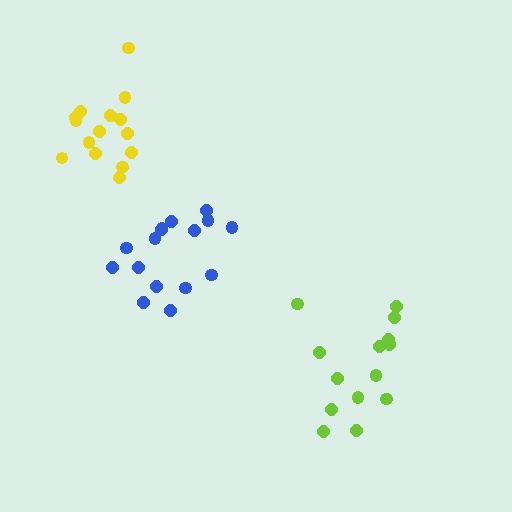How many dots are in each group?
Group 1: 14 dots, Group 2: 16 dots, Group 3: 15 dots (45 total).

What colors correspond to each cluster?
The clusters are colored: lime, blue, yellow.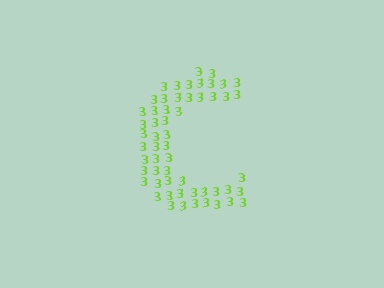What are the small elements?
The small elements are digit 3's.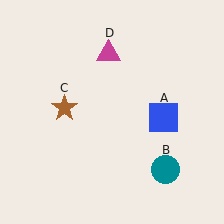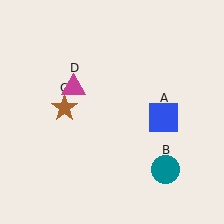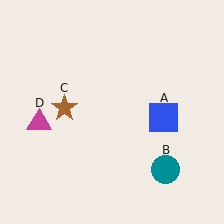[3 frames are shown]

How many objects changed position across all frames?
1 object changed position: magenta triangle (object D).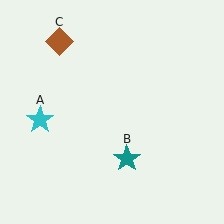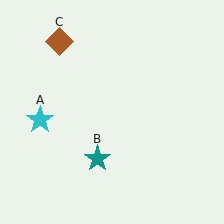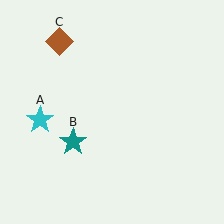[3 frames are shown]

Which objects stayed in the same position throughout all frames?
Cyan star (object A) and brown diamond (object C) remained stationary.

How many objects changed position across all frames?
1 object changed position: teal star (object B).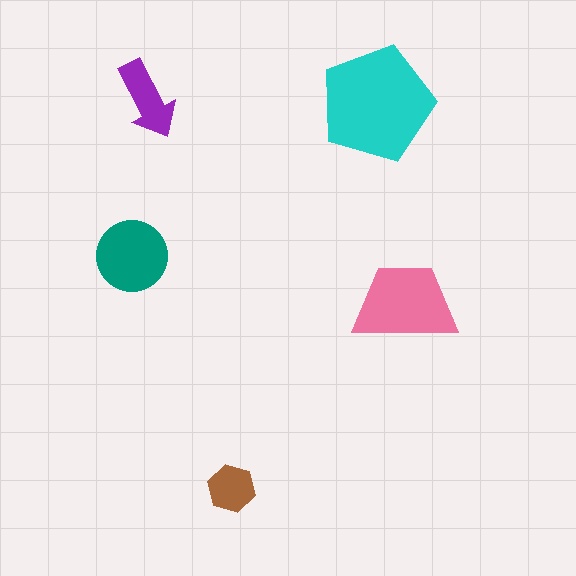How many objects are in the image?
There are 5 objects in the image.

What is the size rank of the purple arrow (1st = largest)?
4th.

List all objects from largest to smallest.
The cyan pentagon, the pink trapezoid, the teal circle, the purple arrow, the brown hexagon.